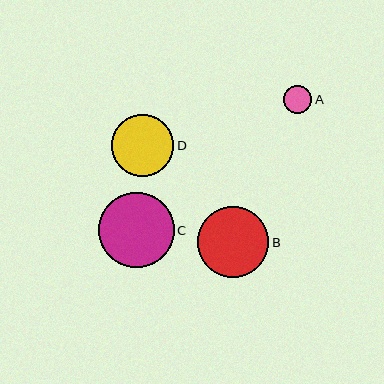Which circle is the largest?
Circle C is the largest with a size of approximately 75 pixels.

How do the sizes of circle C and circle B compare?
Circle C and circle B are approximately the same size.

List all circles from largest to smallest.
From largest to smallest: C, B, D, A.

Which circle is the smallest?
Circle A is the smallest with a size of approximately 28 pixels.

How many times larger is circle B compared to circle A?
Circle B is approximately 2.5 times the size of circle A.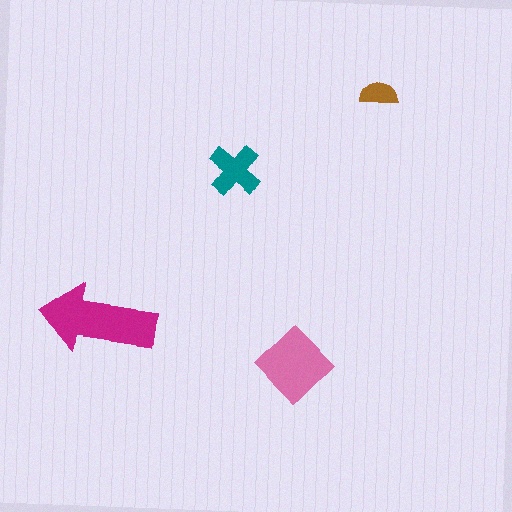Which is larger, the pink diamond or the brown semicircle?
The pink diamond.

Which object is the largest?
The magenta arrow.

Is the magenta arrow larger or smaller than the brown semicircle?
Larger.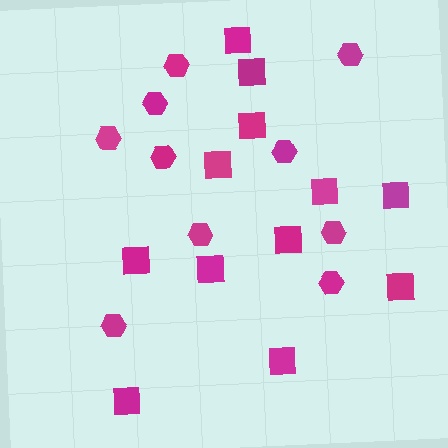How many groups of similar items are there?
There are 2 groups: one group of squares (12) and one group of hexagons (10).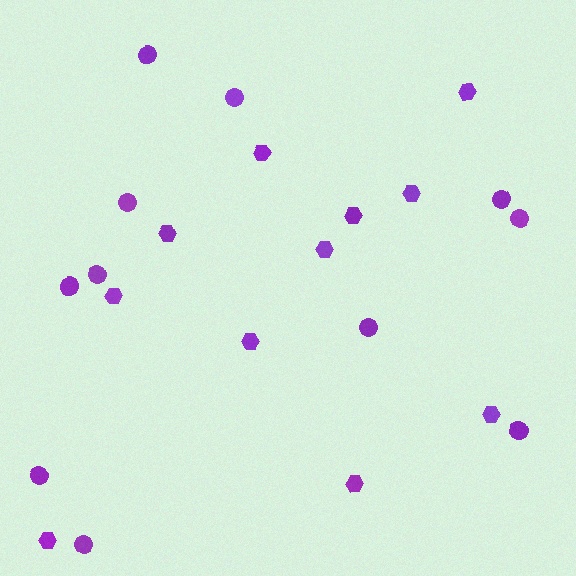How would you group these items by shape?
There are 2 groups: one group of hexagons (11) and one group of circles (11).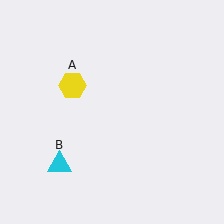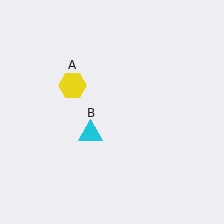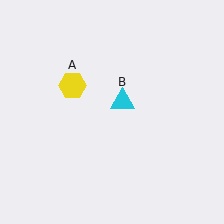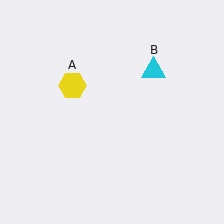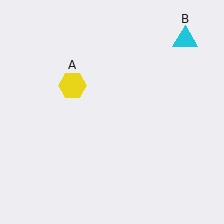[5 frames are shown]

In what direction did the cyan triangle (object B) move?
The cyan triangle (object B) moved up and to the right.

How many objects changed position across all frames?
1 object changed position: cyan triangle (object B).